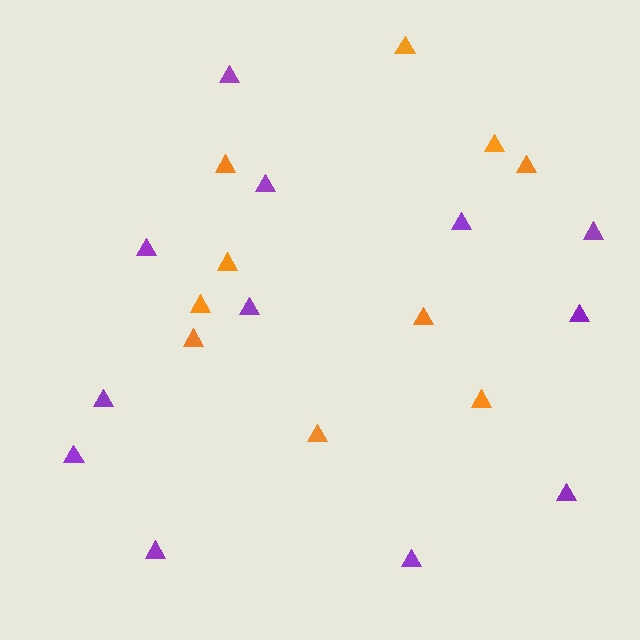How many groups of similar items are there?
There are 2 groups: one group of purple triangles (12) and one group of orange triangles (10).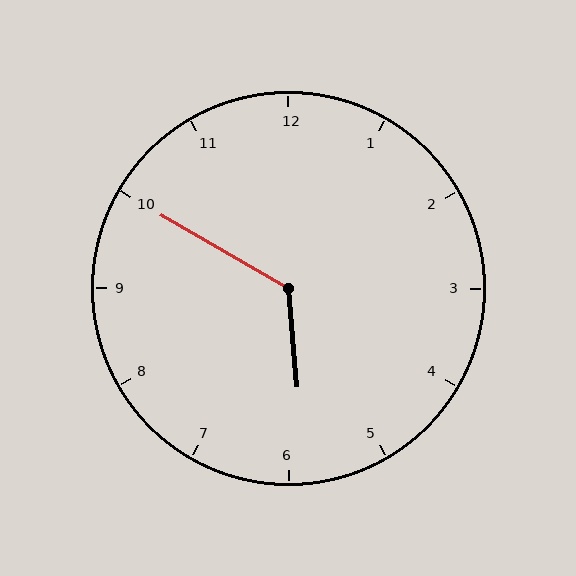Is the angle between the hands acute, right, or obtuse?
It is obtuse.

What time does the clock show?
5:50.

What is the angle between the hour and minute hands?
Approximately 125 degrees.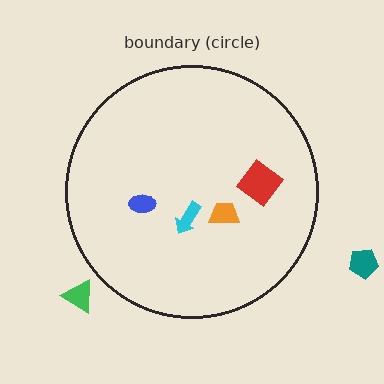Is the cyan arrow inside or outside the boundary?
Inside.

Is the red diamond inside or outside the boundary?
Inside.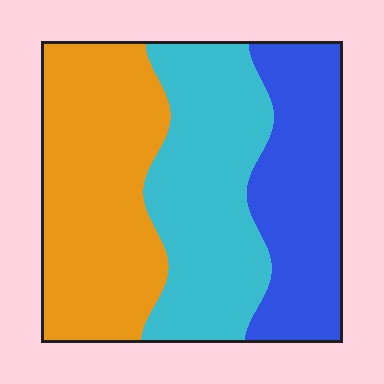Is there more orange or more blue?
Orange.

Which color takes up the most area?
Orange, at roughly 40%.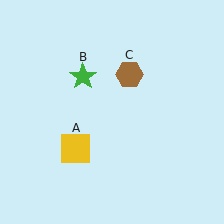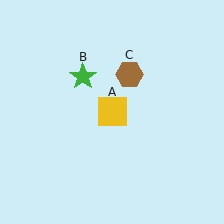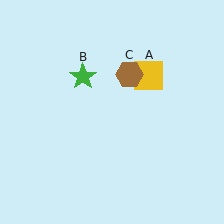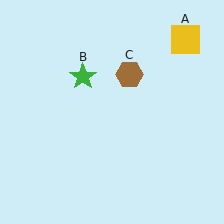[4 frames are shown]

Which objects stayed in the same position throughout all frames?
Green star (object B) and brown hexagon (object C) remained stationary.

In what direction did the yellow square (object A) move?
The yellow square (object A) moved up and to the right.